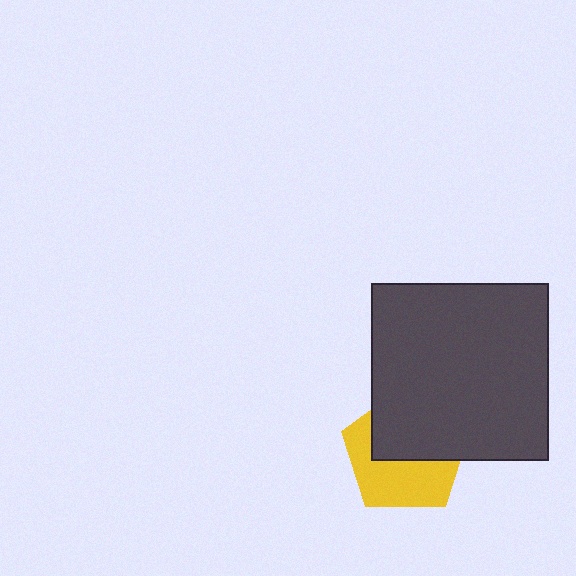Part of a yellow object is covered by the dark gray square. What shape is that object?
It is a pentagon.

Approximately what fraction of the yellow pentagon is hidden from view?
Roughly 50% of the yellow pentagon is hidden behind the dark gray square.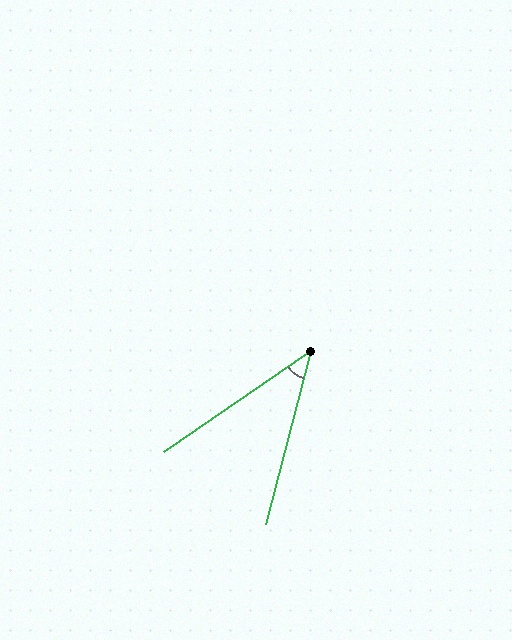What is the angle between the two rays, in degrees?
Approximately 41 degrees.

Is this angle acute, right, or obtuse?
It is acute.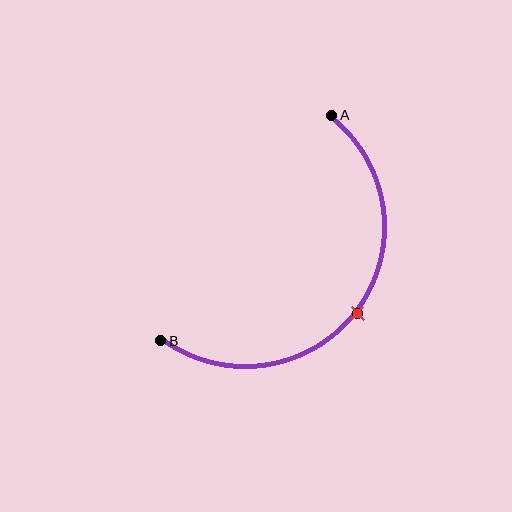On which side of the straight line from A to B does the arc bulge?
The arc bulges below and to the right of the straight line connecting A and B.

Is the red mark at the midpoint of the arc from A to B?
Yes. The red mark lies on the arc at equal arc-length from both A and B — it is the arc midpoint.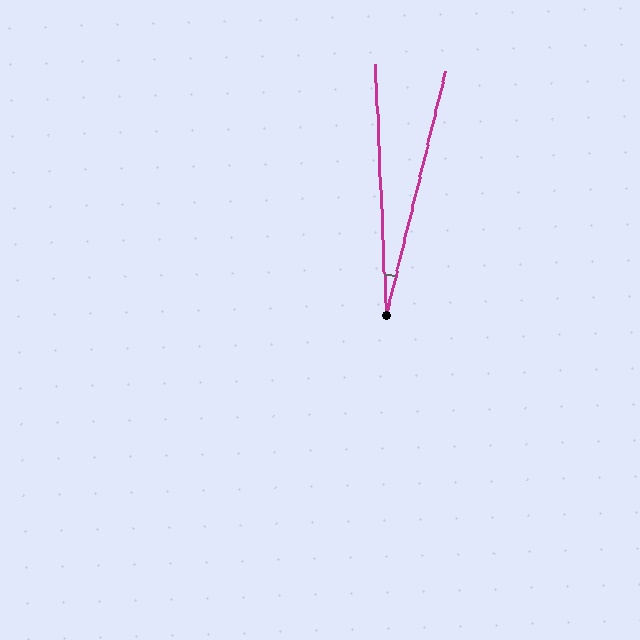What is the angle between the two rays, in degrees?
Approximately 16 degrees.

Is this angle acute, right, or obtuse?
It is acute.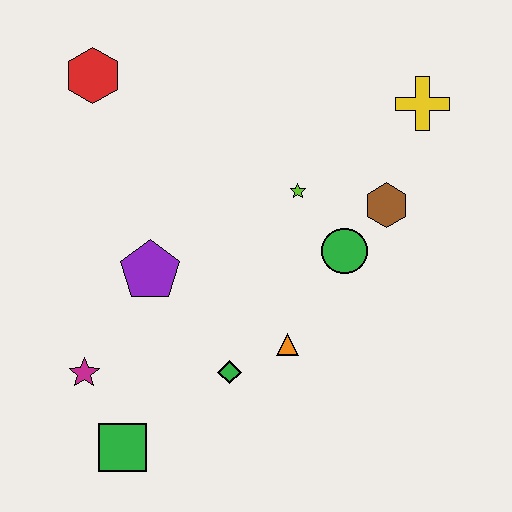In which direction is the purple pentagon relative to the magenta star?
The purple pentagon is above the magenta star.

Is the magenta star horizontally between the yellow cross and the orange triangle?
No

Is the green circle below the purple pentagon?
No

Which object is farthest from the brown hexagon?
The green square is farthest from the brown hexagon.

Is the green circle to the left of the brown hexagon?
Yes